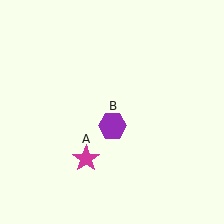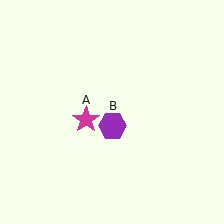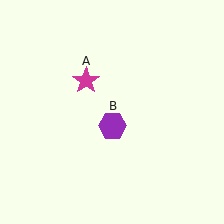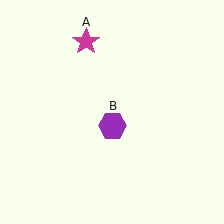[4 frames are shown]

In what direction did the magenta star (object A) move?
The magenta star (object A) moved up.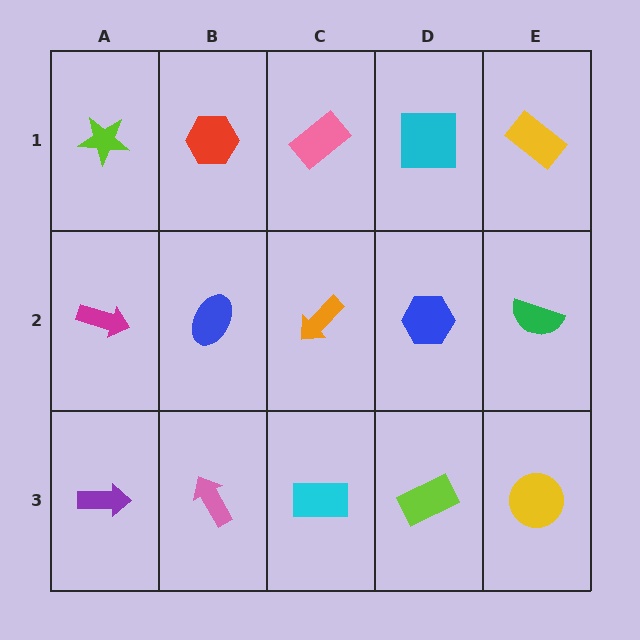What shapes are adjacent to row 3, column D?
A blue hexagon (row 2, column D), a cyan rectangle (row 3, column C), a yellow circle (row 3, column E).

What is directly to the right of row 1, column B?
A pink rectangle.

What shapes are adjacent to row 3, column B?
A blue ellipse (row 2, column B), a purple arrow (row 3, column A), a cyan rectangle (row 3, column C).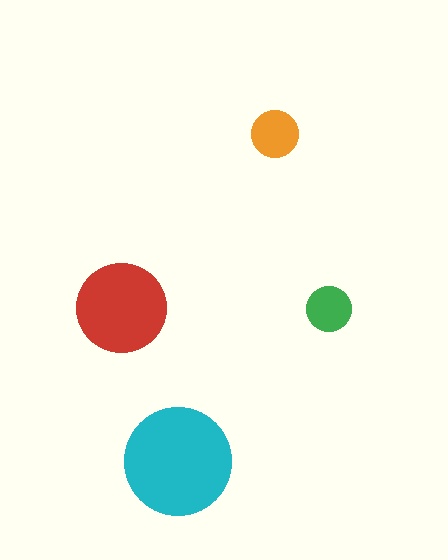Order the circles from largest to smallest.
the cyan one, the red one, the orange one, the green one.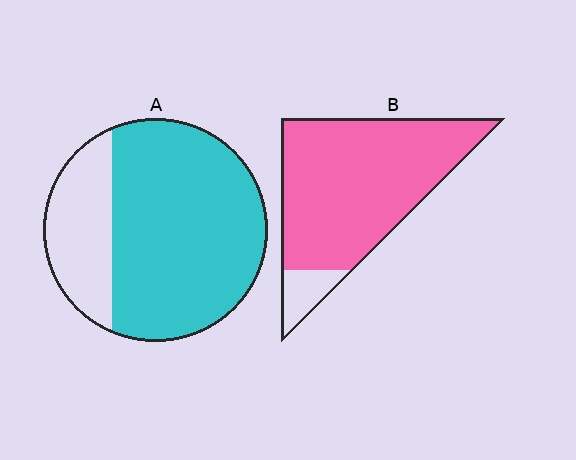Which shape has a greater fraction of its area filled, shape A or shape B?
Shape B.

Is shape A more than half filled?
Yes.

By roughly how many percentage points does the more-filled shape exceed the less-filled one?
By roughly 15 percentage points (B over A).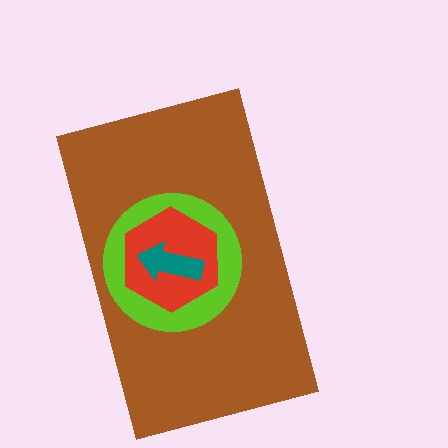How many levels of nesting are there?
4.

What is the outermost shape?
The brown rectangle.